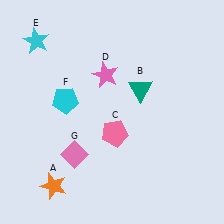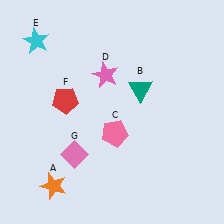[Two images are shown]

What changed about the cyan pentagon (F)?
In Image 1, F is cyan. In Image 2, it changed to red.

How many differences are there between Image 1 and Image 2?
There is 1 difference between the two images.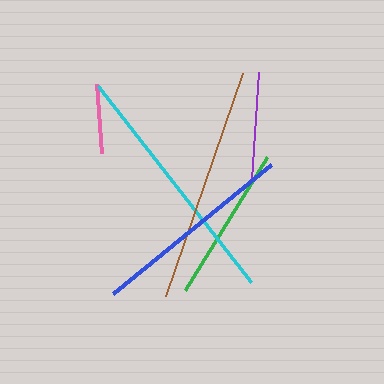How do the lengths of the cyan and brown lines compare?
The cyan and brown lines are approximately the same length.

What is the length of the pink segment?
The pink segment is approximately 69 pixels long.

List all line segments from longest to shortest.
From longest to shortest: cyan, brown, blue, green, purple, pink.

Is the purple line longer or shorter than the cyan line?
The cyan line is longer than the purple line.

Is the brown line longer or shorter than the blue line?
The brown line is longer than the blue line.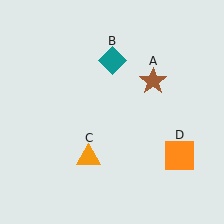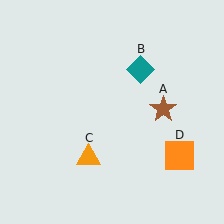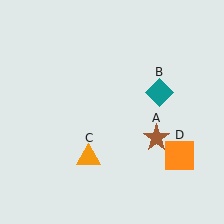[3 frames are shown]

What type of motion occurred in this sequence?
The brown star (object A), teal diamond (object B) rotated clockwise around the center of the scene.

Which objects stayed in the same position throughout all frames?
Orange triangle (object C) and orange square (object D) remained stationary.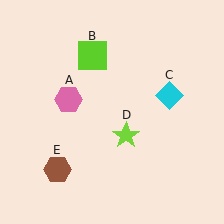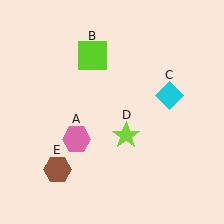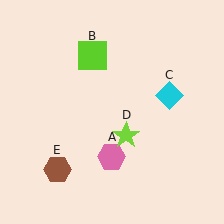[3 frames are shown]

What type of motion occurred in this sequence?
The pink hexagon (object A) rotated counterclockwise around the center of the scene.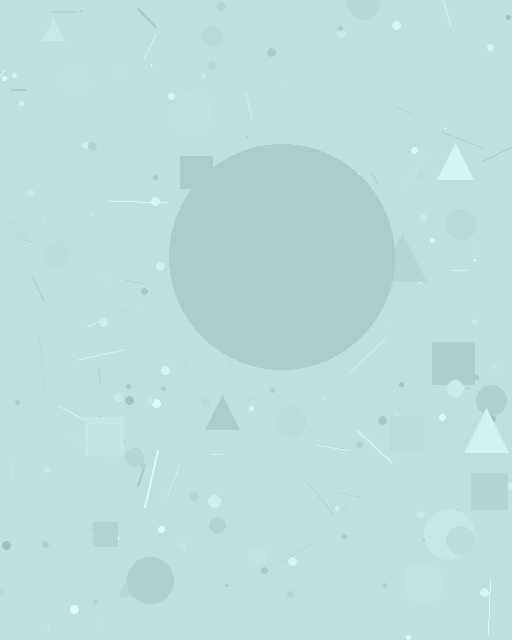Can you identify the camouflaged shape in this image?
The camouflaged shape is a circle.